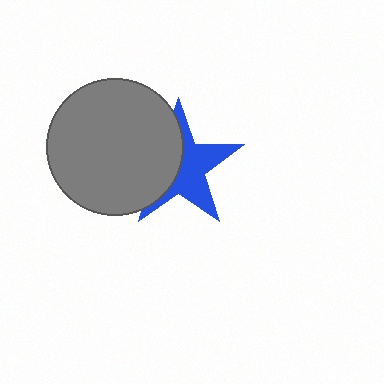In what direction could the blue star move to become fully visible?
The blue star could move right. That would shift it out from behind the gray circle entirely.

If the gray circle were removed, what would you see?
You would see the complete blue star.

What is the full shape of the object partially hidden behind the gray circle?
The partially hidden object is a blue star.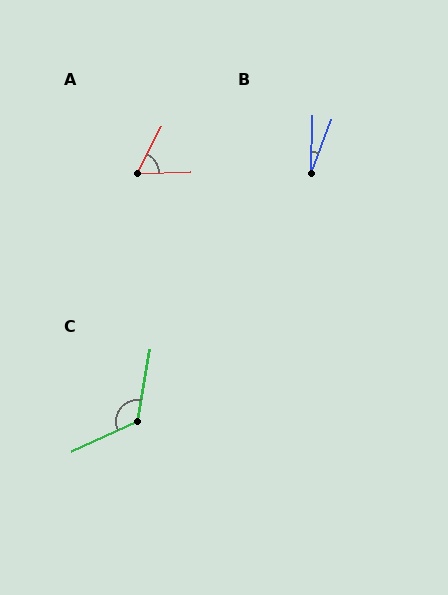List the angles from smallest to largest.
B (19°), A (60°), C (124°).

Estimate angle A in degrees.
Approximately 60 degrees.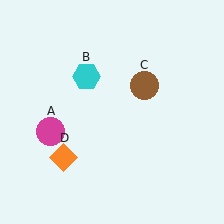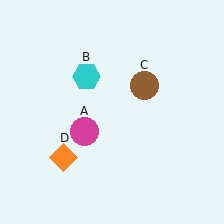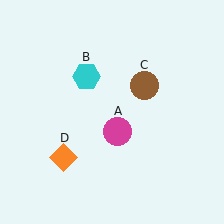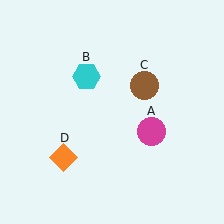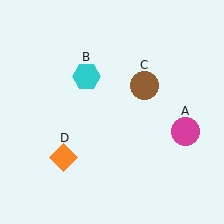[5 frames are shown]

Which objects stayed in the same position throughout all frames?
Cyan hexagon (object B) and brown circle (object C) and orange diamond (object D) remained stationary.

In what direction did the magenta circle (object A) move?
The magenta circle (object A) moved right.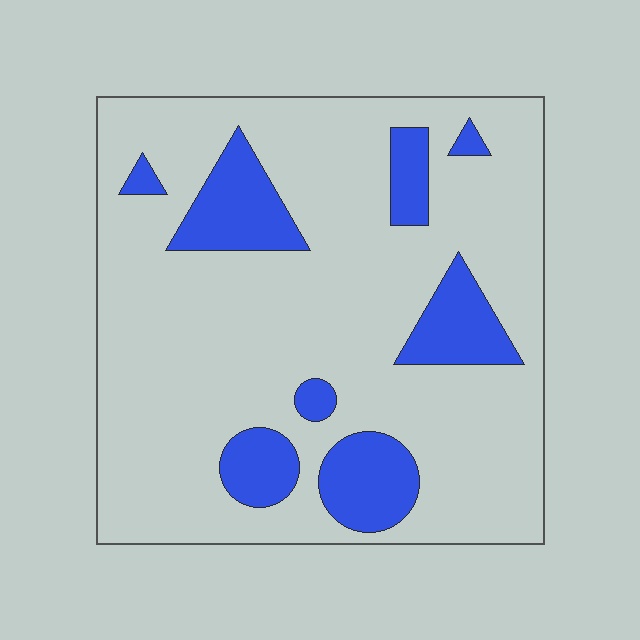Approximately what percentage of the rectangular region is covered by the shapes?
Approximately 20%.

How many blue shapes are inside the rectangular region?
8.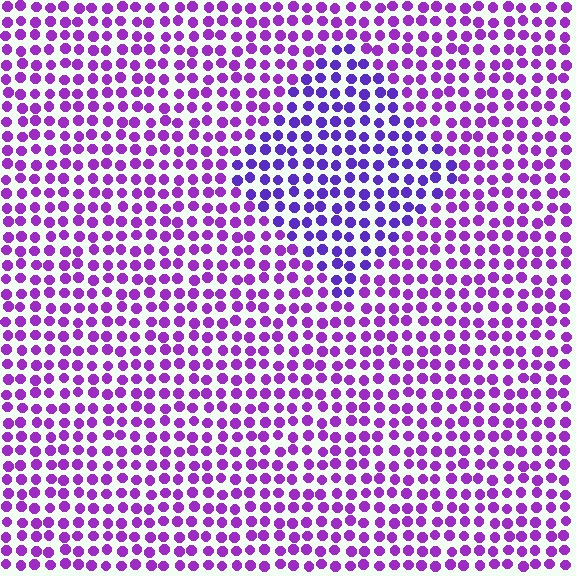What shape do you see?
I see a diamond.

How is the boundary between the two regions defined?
The boundary is defined purely by a slight shift in hue (about 27 degrees). Spacing, size, and orientation are identical on both sides.